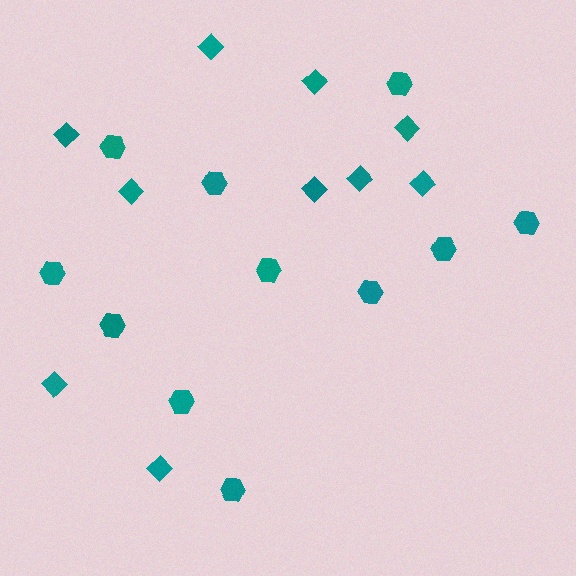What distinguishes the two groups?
There are 2 groups: one group of diamonds (10) and one group of hexagons (11).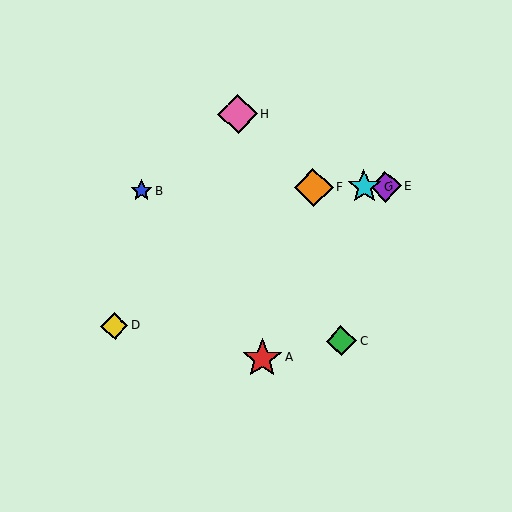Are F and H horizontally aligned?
No, F is at y≈188 and H is at y≈114.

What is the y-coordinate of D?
Object D is at y≈326.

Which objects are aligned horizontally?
Objects B, E, F, G are aligned horizontally.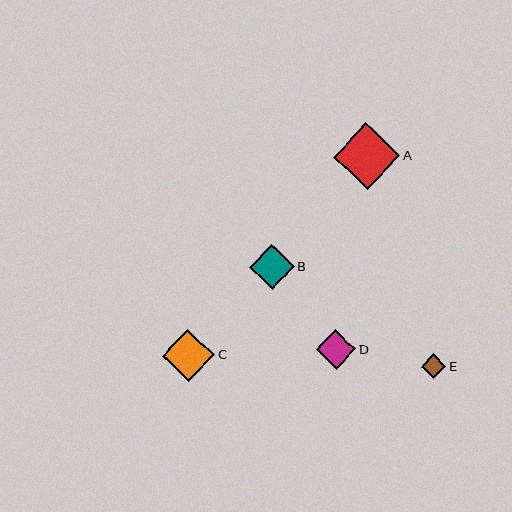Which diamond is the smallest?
Diamond E is the smallest with a size of approximately 24 pixels.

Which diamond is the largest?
Diamond A is the largest with a size of approximately 66 pixels.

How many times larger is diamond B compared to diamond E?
Diamond B is approximately 1.9 times the size of diamond E.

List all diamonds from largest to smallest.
From largest to smallest: A, C, B, D, E.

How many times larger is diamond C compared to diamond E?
Diamond C is approximately 2.2 times the size of diamond E.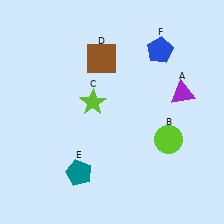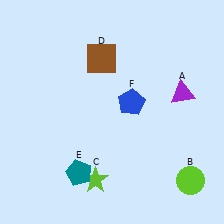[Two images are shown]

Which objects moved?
The objects that moved are: the lime circle (B), the lime star (C), the blue pentagon (F).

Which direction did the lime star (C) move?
The lime star (C) moved down.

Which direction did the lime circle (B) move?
The lime circle (B) moved down.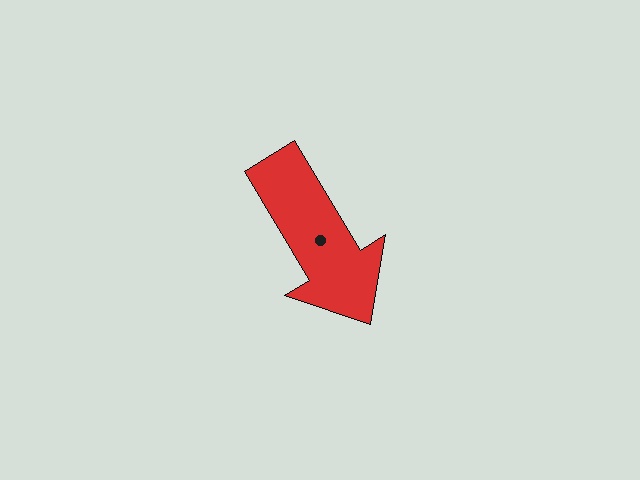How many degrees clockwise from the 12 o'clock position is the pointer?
Approximately 149 degrees.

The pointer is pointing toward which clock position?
Roughly 5 o'clock.